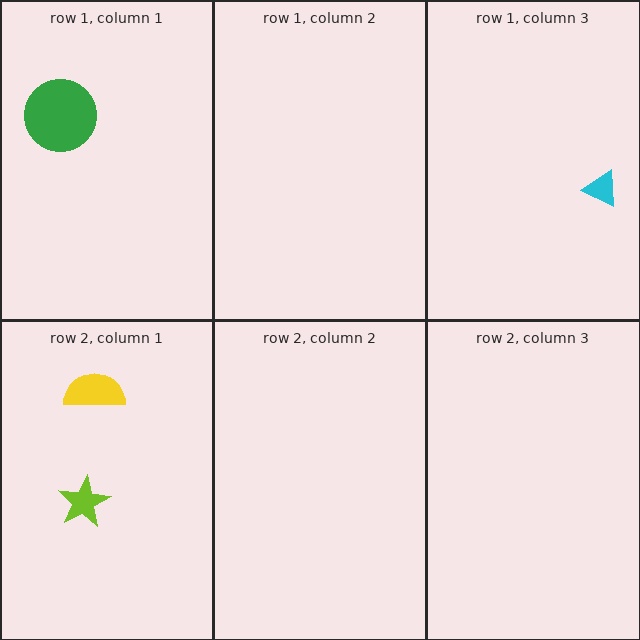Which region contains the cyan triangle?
The row 1, column 3 region.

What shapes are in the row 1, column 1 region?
The green circle.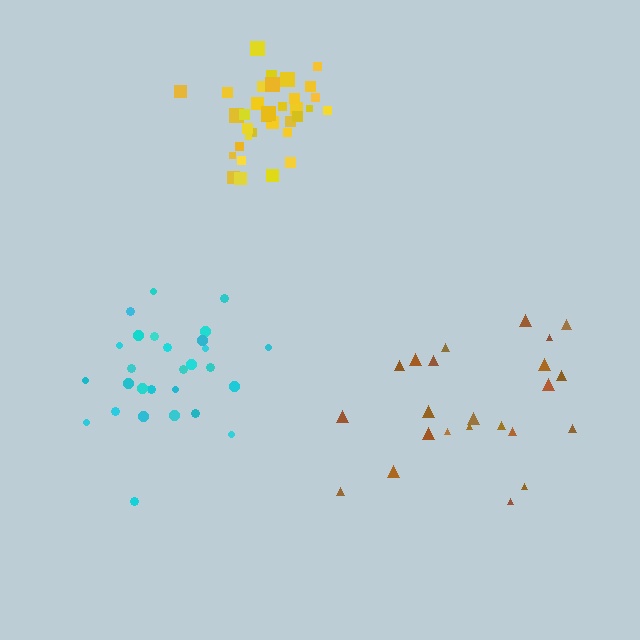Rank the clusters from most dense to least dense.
yellow, cyan, brown.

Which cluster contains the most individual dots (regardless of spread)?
Yellow (34).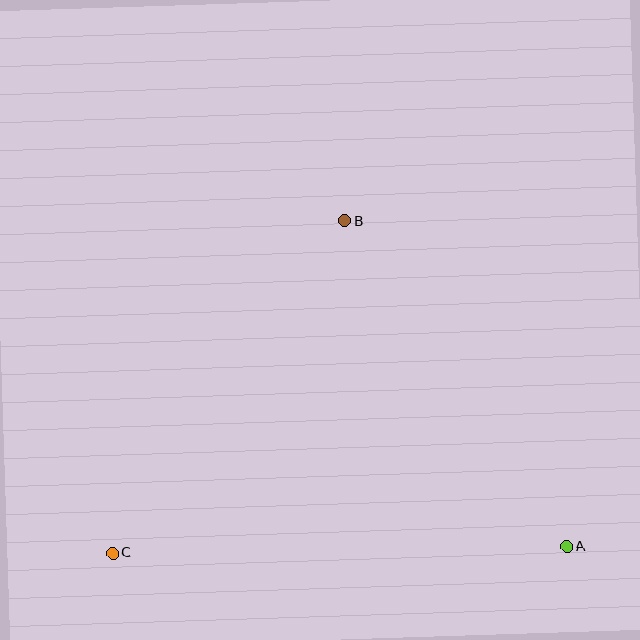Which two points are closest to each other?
Points A and B are closest to each other.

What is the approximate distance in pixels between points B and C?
The distance between B and C is approximately 405 pixels.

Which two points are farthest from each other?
Points A and C are farthest from each other.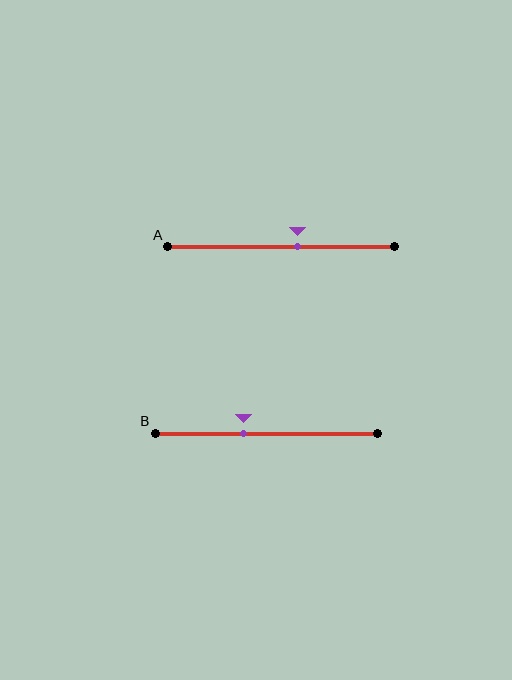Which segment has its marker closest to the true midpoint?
Segment A has its marker closest to the true midpoint.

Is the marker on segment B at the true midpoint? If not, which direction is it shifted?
No, the marker on segment B is shifted to the left by about 10% of the segment length.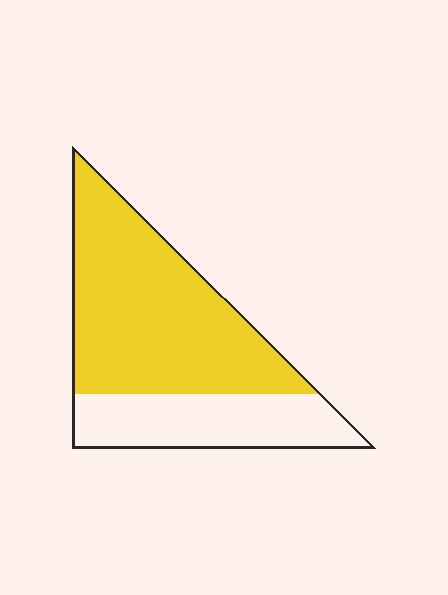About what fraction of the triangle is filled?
About two thirds (2/3).